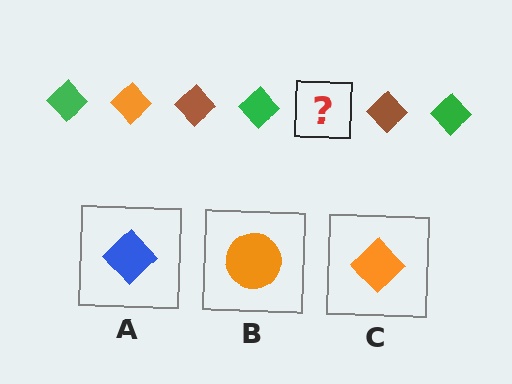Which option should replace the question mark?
Option C.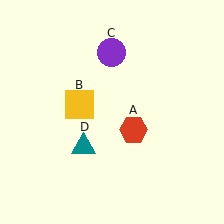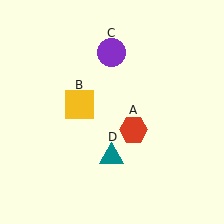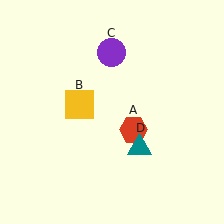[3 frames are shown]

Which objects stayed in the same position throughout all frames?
Red hexagon (object A) and yellow square (object B) and purple circle (object C) remained stationary.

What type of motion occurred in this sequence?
The teal triangle (object D) rotated counterclockwise around the center of the scene.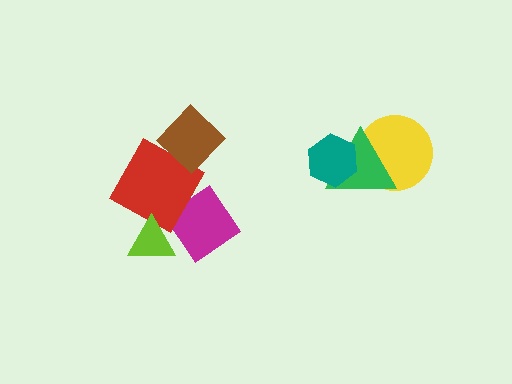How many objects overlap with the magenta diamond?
2 objects overlap with the magenta diamond.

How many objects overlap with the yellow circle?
1 object overlaps with the yellow circle.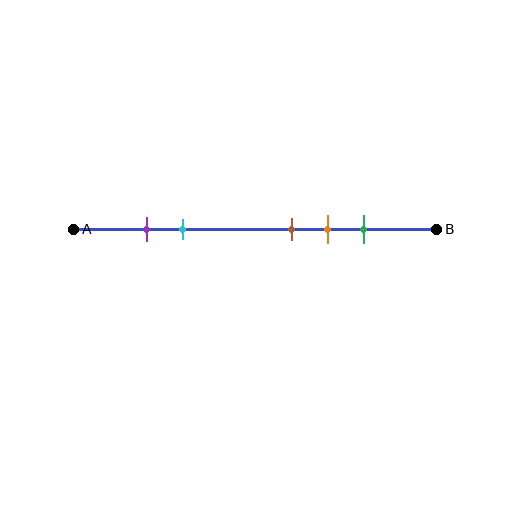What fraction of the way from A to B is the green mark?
The green mark is approximately 80% (0.8) of the way from A to B.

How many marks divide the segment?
There are 5 marks dividing the segment.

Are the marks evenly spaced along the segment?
No, the marks are not evenly spaced.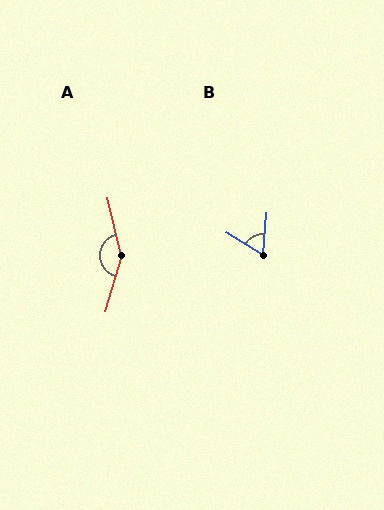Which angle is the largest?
A, at approximately 150 degrees.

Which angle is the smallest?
B, at approximately 63 degrees.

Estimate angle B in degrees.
Approximately 63 degrees.